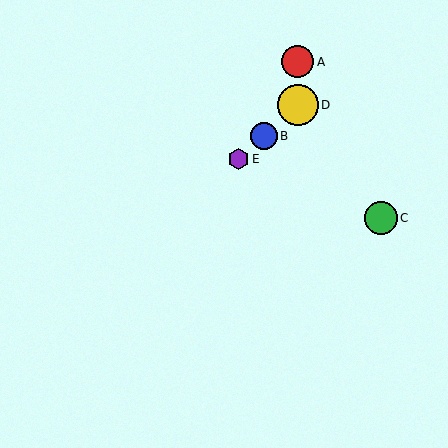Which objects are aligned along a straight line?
Objects B, D, E are aligned along a straight line.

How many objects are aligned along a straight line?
3 objects (B, D, E) are aligned along a straight line.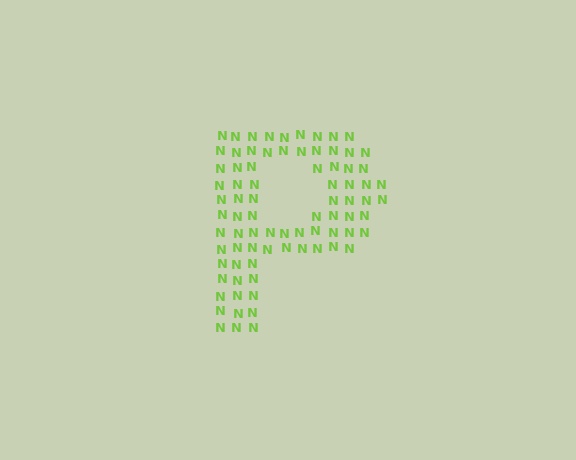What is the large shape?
The large shape is the letter P.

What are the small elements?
The small elements are letter N's.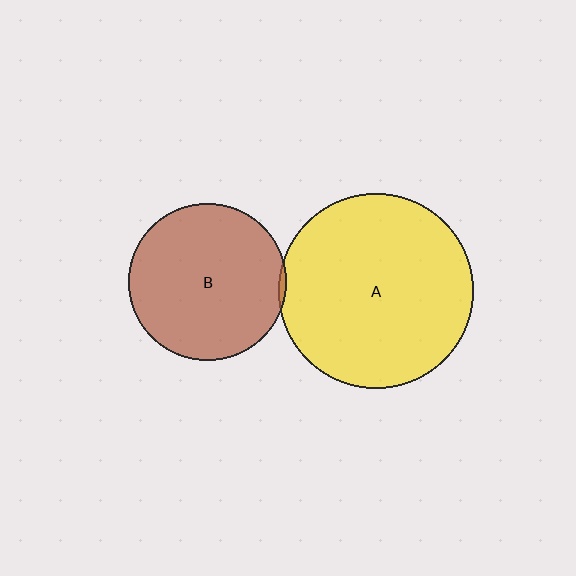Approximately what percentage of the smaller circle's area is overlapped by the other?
Approximately 5%.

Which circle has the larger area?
Circle A (yellow).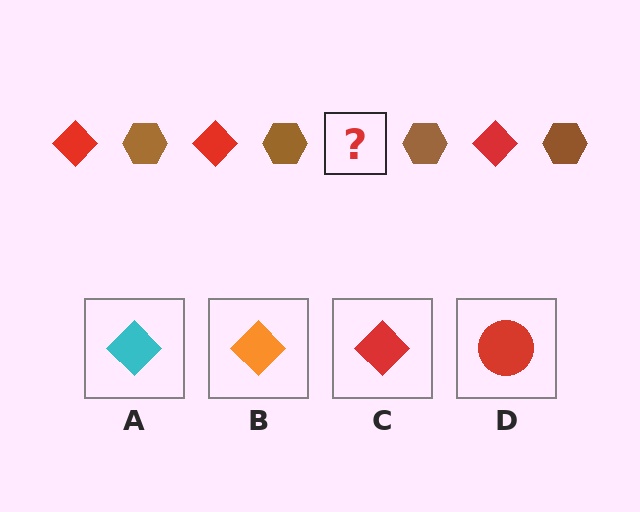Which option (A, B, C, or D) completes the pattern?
C.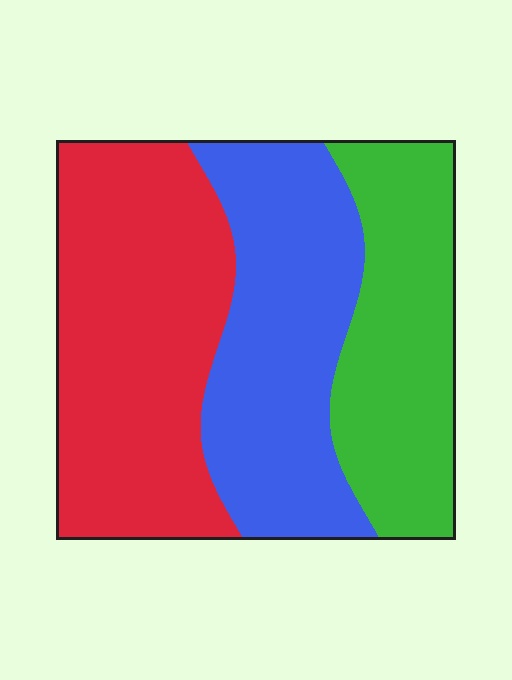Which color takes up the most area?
Red, at roughly 40%.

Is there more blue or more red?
Red.